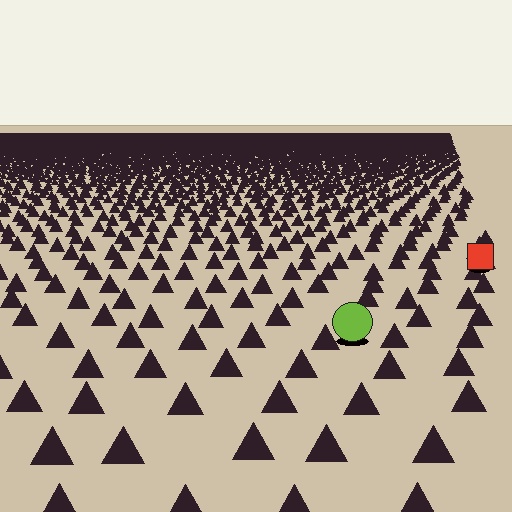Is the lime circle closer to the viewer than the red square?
Yes. The lime circle is closer — you can tell from the texture gradient: the ground texture is coarser near it.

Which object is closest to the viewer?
The lime circle is closest. The texture marks near it are larger and more spread out.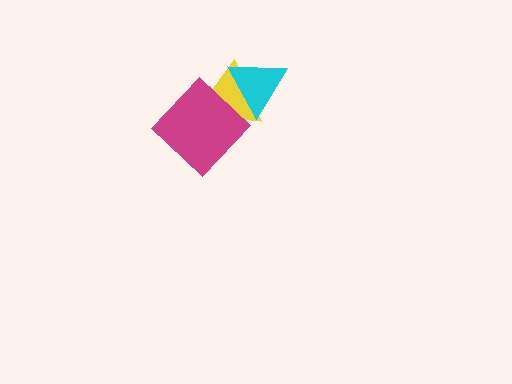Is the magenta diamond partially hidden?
No, no other shape covers it.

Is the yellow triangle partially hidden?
Yes, it is partially covered by another shape.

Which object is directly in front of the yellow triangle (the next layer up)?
The cyan triangle is directly in front of the yellow triangle.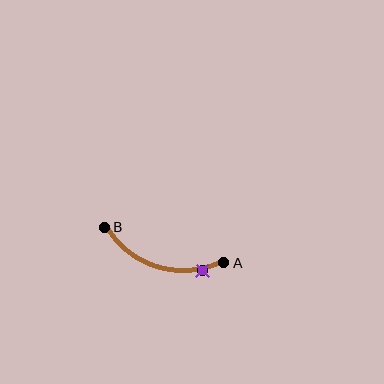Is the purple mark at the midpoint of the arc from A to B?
No. The purple mark lies on the arc but is closer to endpoint A. The arc midpoint would be at the point on the curve equidistant along the arc from both A and B.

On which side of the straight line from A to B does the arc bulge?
The arc bulges below the straight line connecting A and B.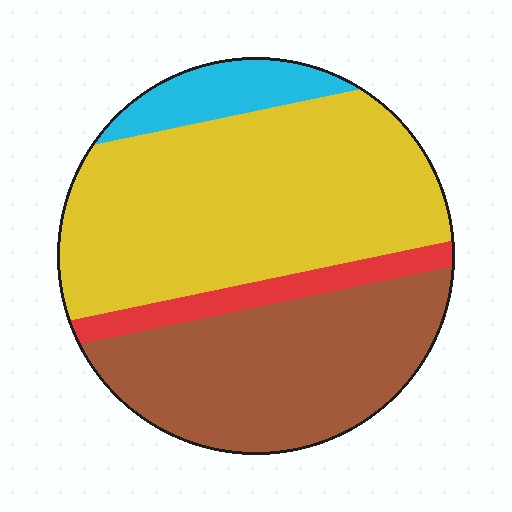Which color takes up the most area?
Yellow, at roughly 50%.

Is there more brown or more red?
Brown.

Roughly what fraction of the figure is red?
Red covers about 10% of the figure.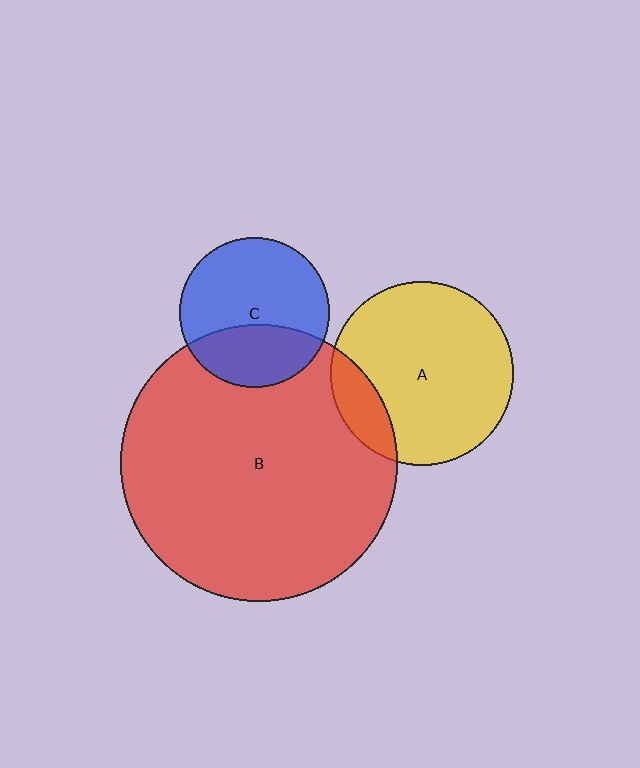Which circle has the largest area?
Circle B (red).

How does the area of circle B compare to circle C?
Approximately 3.4 times.